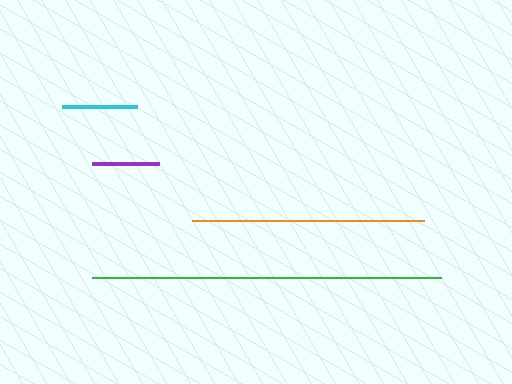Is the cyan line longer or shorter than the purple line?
The cyan line is longer than the purple line.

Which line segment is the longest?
The green line is the longest at approximately 348 pixels.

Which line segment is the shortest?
The purple line is the shortest at approximately 66 pixels.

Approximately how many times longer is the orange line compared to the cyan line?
The orange line is approximately 3.1 times the length of the cyan line.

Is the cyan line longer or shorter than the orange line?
The orange line is longer than the cyan line.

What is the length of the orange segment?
The orange segment is approximately 232 pixels long.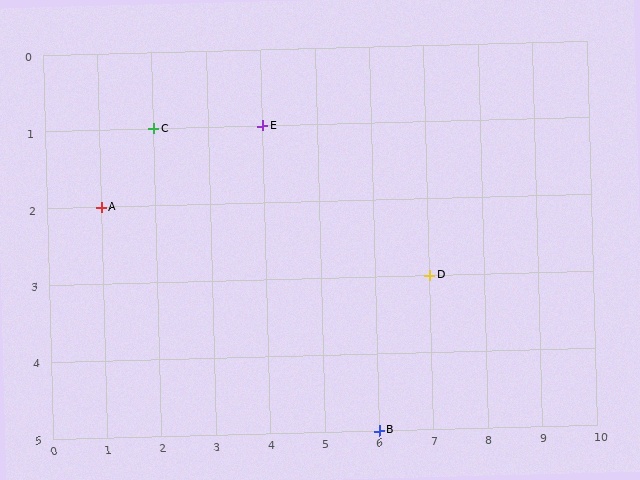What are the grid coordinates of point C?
Point C is at grid coordinates (2, 1).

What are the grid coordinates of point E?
Point E is at grid coordinates (4, 1).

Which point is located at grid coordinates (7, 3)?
Point D is at (7, 3).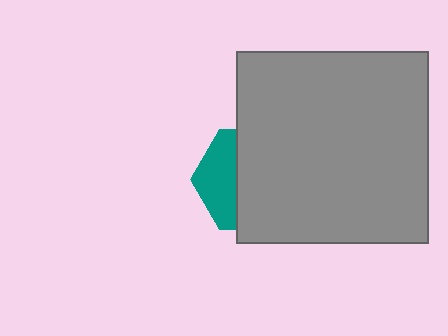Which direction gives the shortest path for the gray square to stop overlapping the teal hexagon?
Moving right gives the shortest separation.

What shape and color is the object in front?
The object in front is a gray square.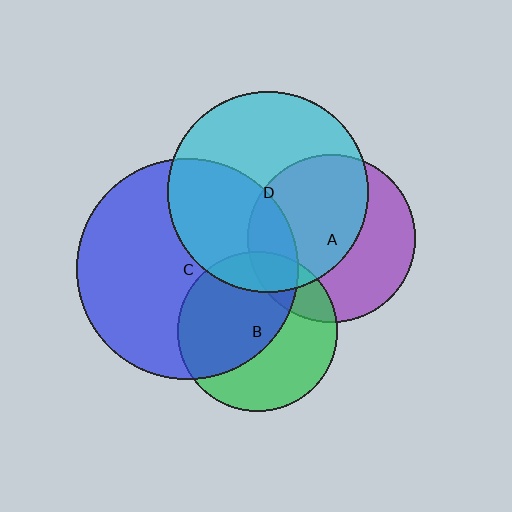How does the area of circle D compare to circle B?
Approximately 1.6 times.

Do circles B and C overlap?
Yes.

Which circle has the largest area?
Circle C (blue).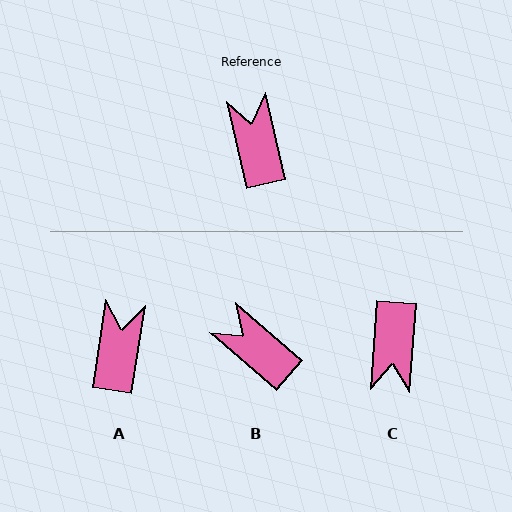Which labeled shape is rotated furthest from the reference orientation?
C, about 163 degrees away.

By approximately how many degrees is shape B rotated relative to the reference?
Approximately 36 degrees counter-clockwise.